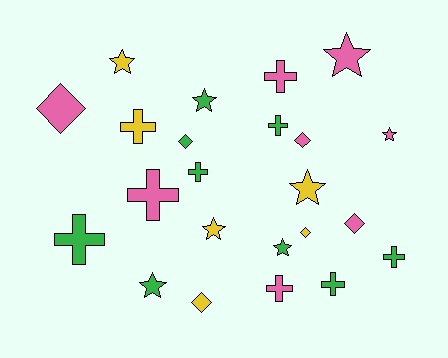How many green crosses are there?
There are 5 green crosses.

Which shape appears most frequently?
Cross, with 9 objects.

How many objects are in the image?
There are 23 objects.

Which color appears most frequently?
Green, with 9 objects.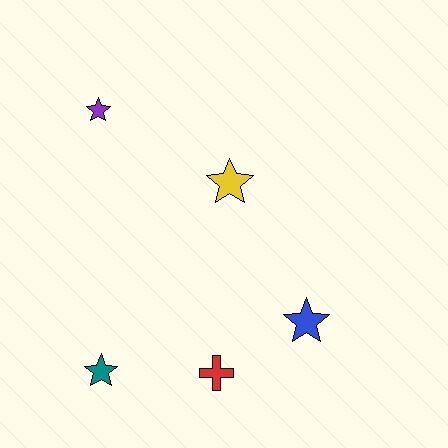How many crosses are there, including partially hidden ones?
There is 1 cross.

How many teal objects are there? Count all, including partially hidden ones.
There is 1 teal object.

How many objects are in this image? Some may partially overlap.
There are 5 objects.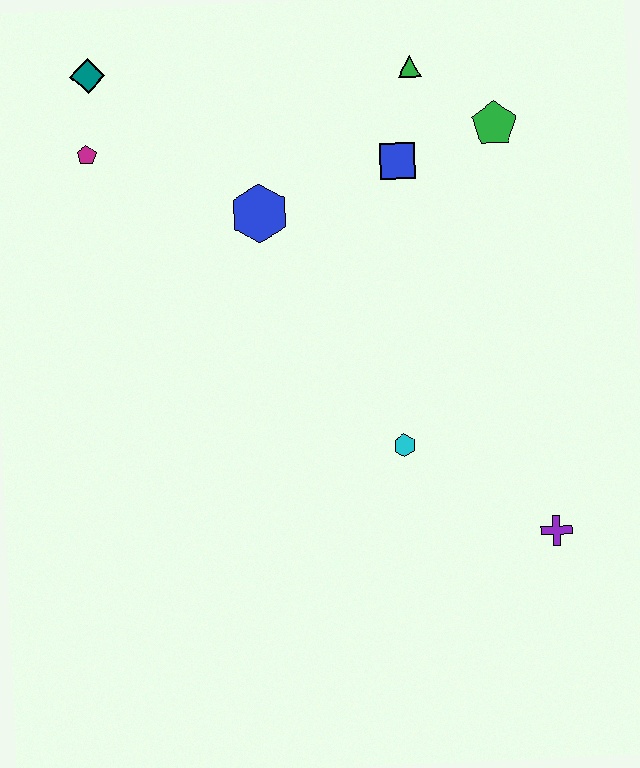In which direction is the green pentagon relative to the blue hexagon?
The green pentagon is to the right of the blue hexagon.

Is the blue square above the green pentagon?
No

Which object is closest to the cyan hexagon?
The purple cross is closest to the cyan hexagon.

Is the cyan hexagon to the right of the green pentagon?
No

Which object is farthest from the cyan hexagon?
The teal diamond is farthest from the cyan hexagon.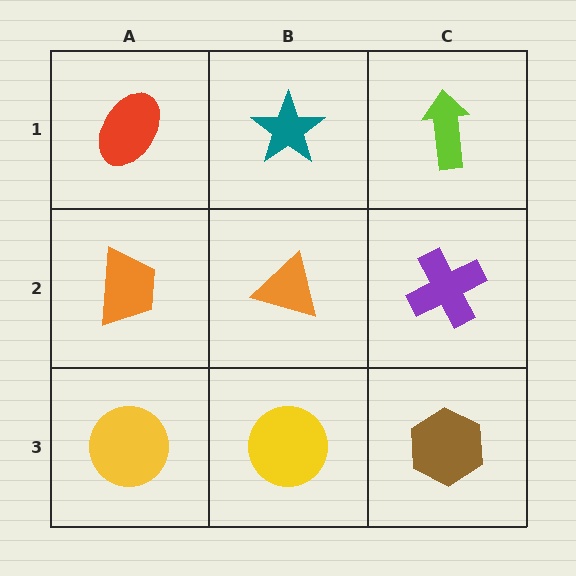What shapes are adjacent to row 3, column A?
An orange trapezoid (row 2, column A), a yellow circle (row 3, column B).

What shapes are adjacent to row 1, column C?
A purple cross (row 2, column C), a teal star (row 1, column B).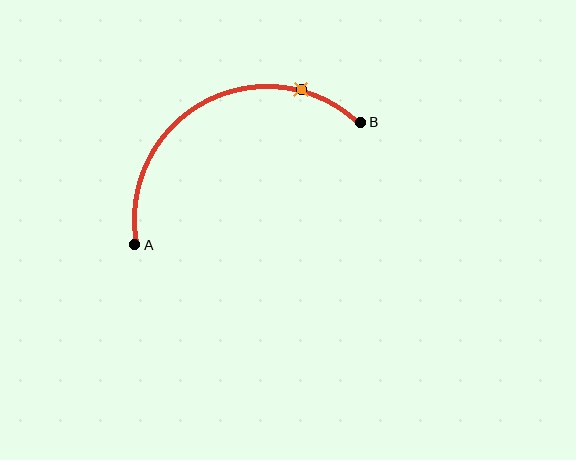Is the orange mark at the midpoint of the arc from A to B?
No. The orange mark lies on the arc but is closer to endpoint B. The arc midpoint would be at the point on the curve equidistant along the arc from both A and B.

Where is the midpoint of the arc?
The arc midpoint is the point on the curve farthest from the straight line joining A and B. It sits above that line.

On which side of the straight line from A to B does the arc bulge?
The arc bulges above the straight line connecting A and B.